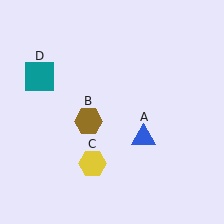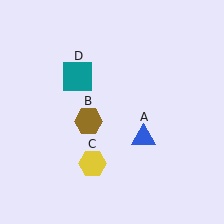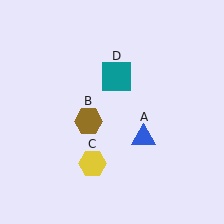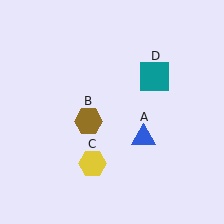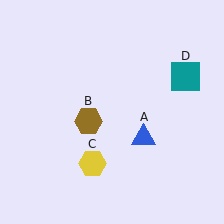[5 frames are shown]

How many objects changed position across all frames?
1 object changed position: teal square (object D).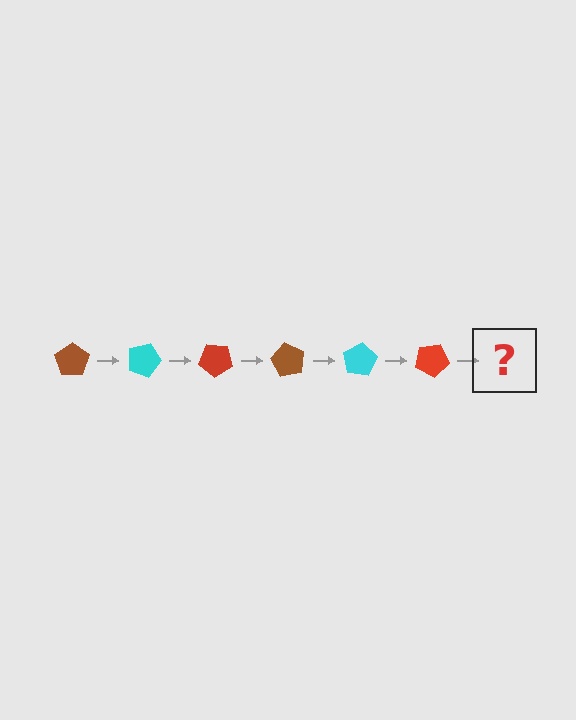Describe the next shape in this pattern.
It should be a brown pentagon, rotated 120 degrees from the start.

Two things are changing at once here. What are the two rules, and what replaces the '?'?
The two rules are that it rotates 20 degrees each step and the color cycles through brown, cyan, and red. The '?' should be a brown pentagon, rotated 120 degrees from the start.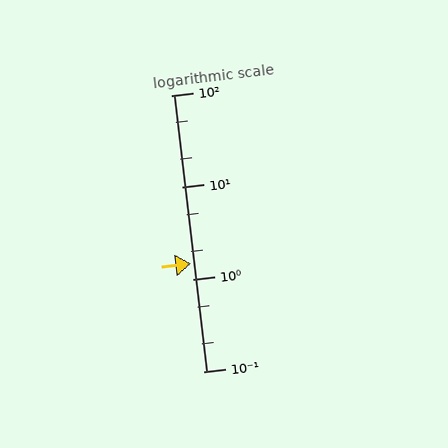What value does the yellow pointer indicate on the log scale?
The pointer indicates approximately 1.5.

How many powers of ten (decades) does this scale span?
The scale spans 3 decades, from 0.1 to 100.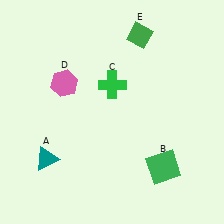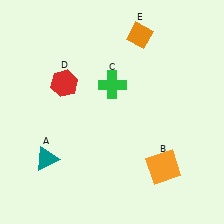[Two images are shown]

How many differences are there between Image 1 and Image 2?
There are 3 differences between the two images.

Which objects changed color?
B changed from green to orange. D changed from pink to red. E changed from green to orange.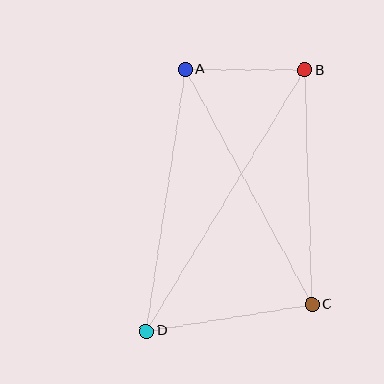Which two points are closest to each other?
Points A and B are closest to each other.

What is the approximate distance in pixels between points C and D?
The distance between C and D is approximately 168 pixels.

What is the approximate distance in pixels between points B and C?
The distance between B and C is approximately 235 pixels.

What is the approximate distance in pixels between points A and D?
The distance between A and D is approximately 264 pixels.